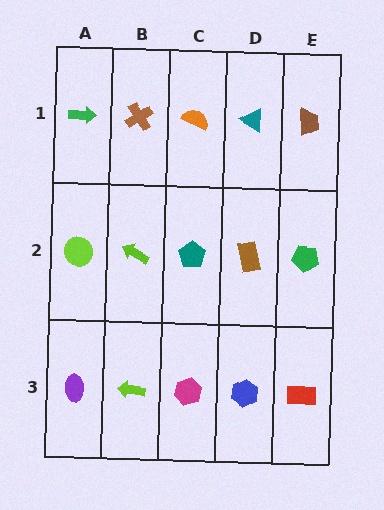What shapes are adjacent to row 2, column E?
A brown trapezoid (row 1, column E), a red rectangle (row 3, column E), a brown rectangle (row 2, column D).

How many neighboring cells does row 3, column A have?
2.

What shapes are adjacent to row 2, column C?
An orange semicircle (row 1, column C), a magenta hexagon (row 3, column C), a lime arrow (row 2, column B), a brown rectangle (row 2, column D).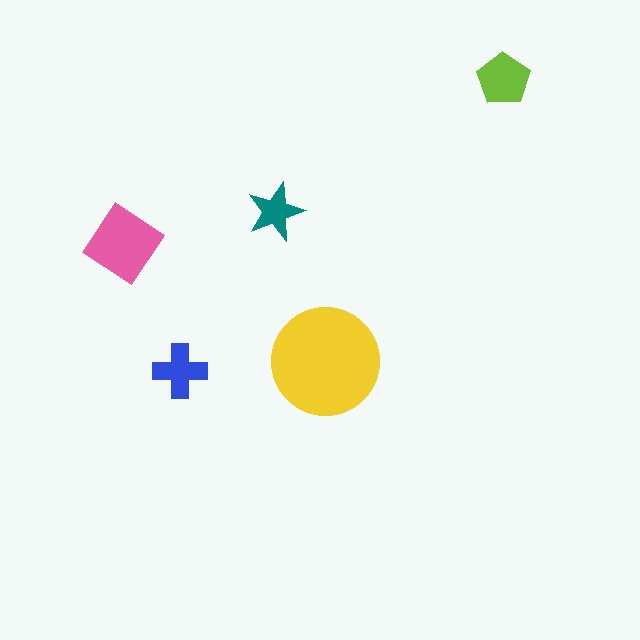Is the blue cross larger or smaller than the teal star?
Larger.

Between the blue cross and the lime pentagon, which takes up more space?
The lime pentagon.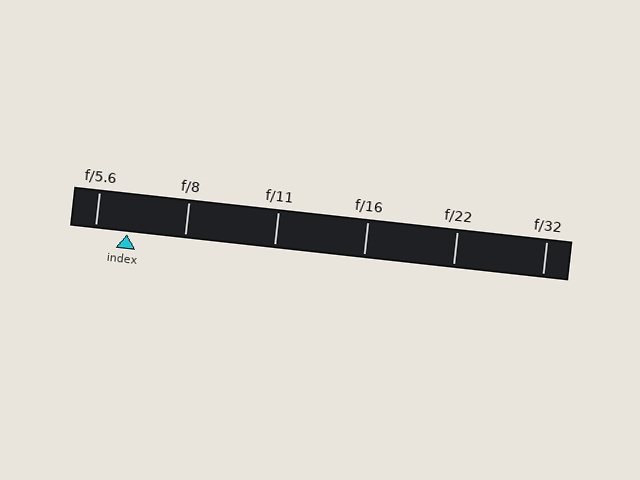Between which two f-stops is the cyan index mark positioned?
The index mark is between f/5.6 and f/8.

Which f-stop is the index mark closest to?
The index mark is closest to f/5.6.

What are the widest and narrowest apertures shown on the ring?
The widest aperture shown is f/5.6 and the narrowest is f/32.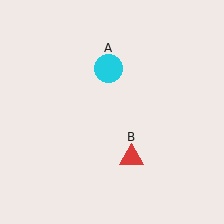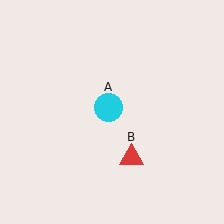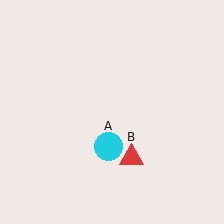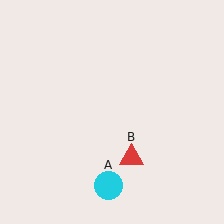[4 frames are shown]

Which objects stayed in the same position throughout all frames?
Red triangle (object B) remained stationary.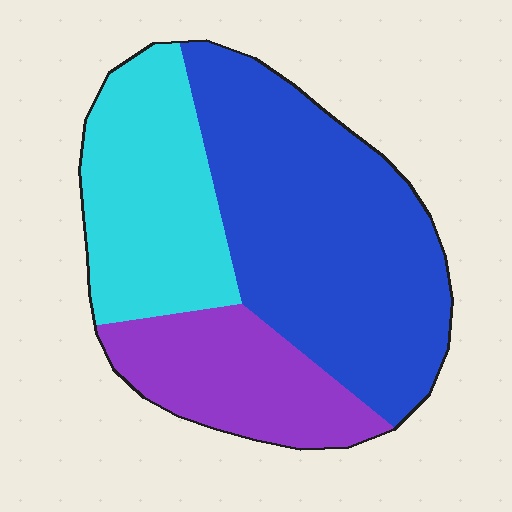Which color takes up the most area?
Blue, at roughly 50%.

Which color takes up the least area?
Purple, at roughly 20%.